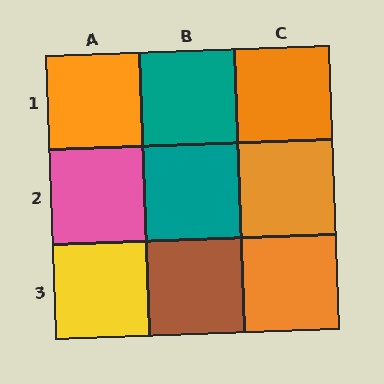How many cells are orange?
4 cells are orange.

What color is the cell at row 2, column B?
Teal.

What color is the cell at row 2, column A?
Pink.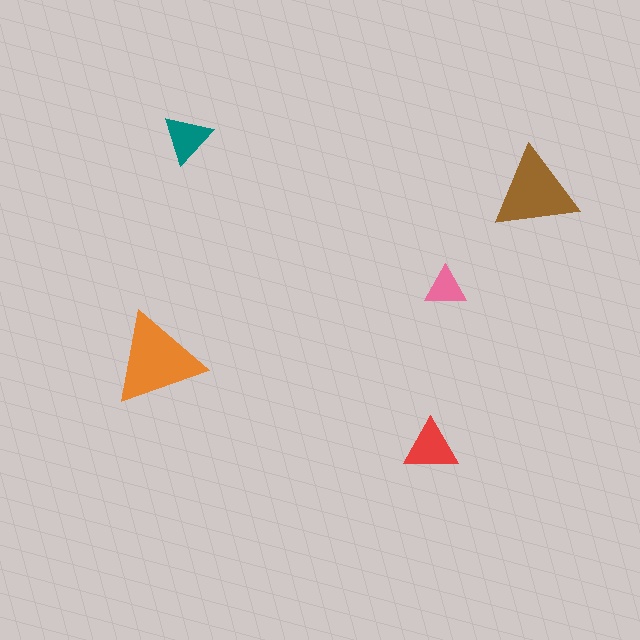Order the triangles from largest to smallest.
the orange one, the brown one, the red one, the teal one, the pink one.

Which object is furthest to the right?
The brown triangle is rightmost.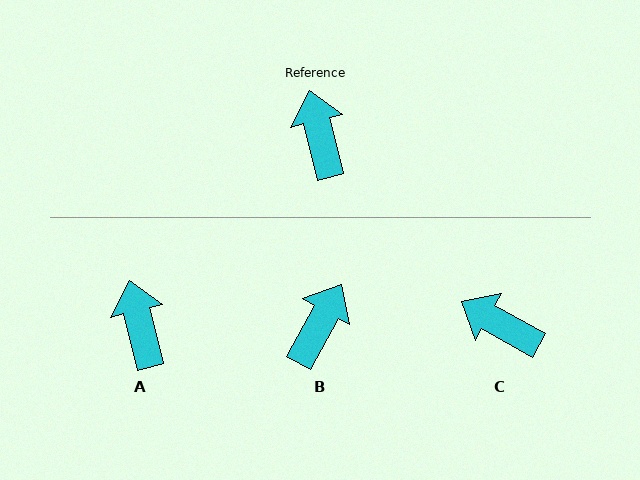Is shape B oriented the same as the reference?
No, it is off by about 43 degrees.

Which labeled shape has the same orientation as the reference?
A.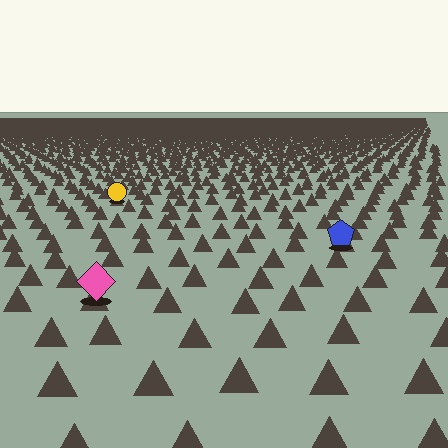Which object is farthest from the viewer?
The yellow circle is farthest from the viewer. It appears smaller and the ground texture around it is denser.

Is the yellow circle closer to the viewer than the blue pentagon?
No. The blue pentagon is closer — you can tell from the texture gradient: the ground texture is coarser near it.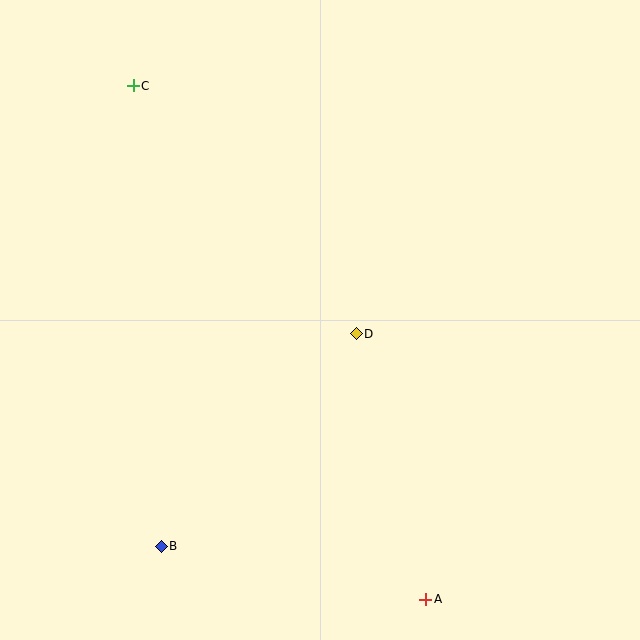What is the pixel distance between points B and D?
The distance between B and D is 288 pixels.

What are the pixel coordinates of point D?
Point D is at (356, 334).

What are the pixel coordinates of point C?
Point C is at (133, 86).